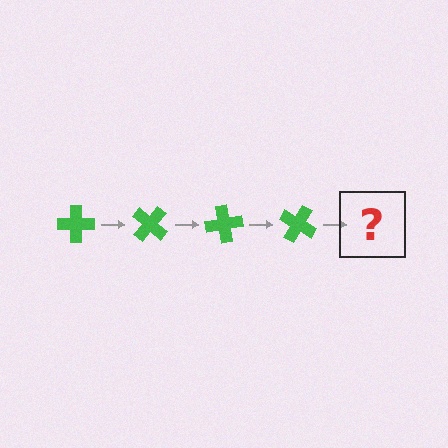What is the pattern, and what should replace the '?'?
The pattern is that the cross rotates 40 degrees each step. The '?' should be a green cross rotated 160 degrees.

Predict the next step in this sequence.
The next step is a green cross rotated 160 degrees.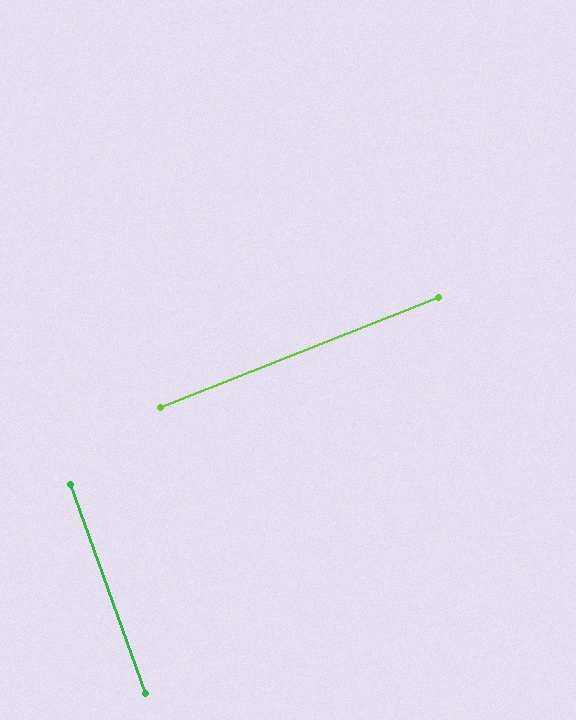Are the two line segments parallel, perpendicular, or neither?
Perpendicular — they meet at approximately 88°.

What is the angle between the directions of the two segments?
Approximately 88 degrees.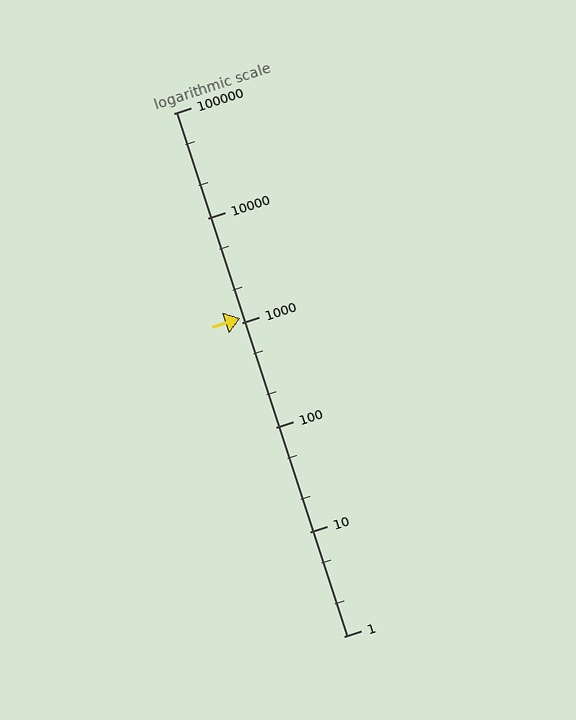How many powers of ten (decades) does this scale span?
The scale spans 5 decades, from 1 to 100000.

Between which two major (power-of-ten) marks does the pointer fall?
The pointer is between 1000 and 10000.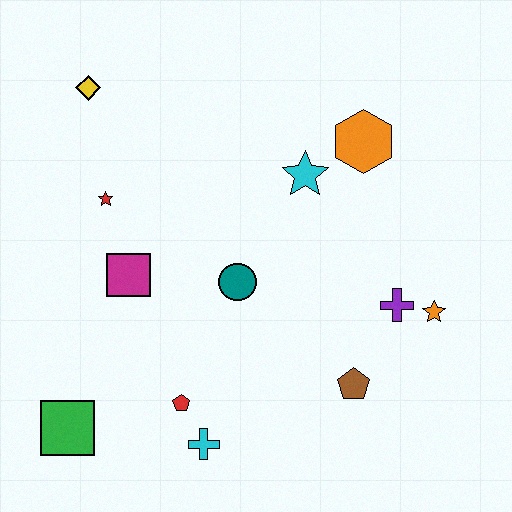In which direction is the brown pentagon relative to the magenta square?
The brown pentagon is to the right of the magenta square.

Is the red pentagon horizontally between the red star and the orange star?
Yes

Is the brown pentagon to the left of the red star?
No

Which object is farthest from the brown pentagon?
The yellow diamond is farthest from the brown pentagon.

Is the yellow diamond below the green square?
No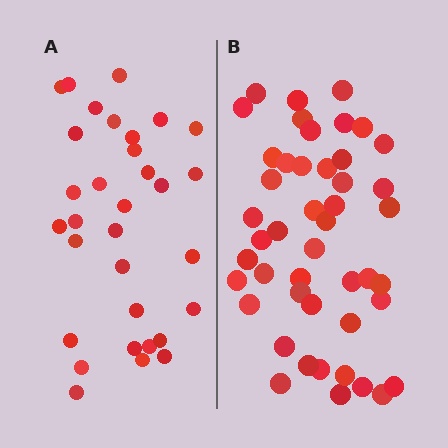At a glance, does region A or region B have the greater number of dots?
Region B (the right region) has more dots.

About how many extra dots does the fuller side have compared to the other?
Region B has approximately 15 more dots than region A.